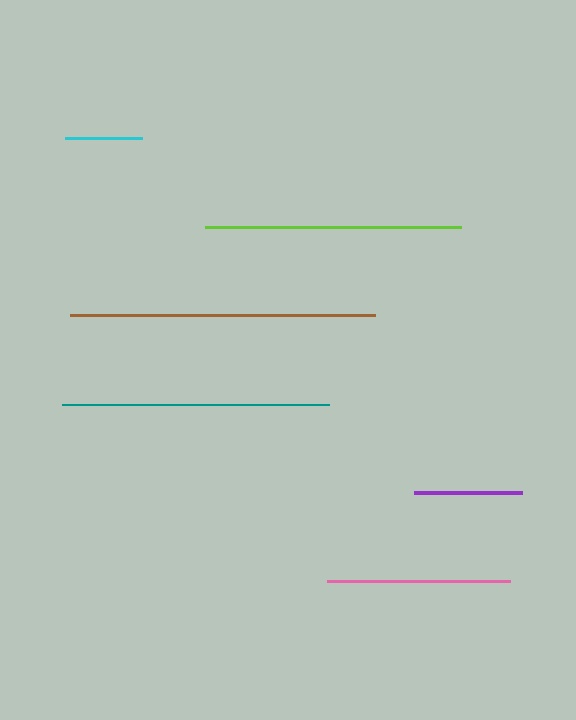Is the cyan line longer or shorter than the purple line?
The purple line is longer than the cyan line.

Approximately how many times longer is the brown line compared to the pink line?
The brown line is approximately 1.7 times the length of the pink line.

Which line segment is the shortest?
The cyan line is the shortest at approximately 77 pixels.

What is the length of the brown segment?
The brown segment is approximately 305 pixels long.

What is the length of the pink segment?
The pink segment is approximately 183 pixels long.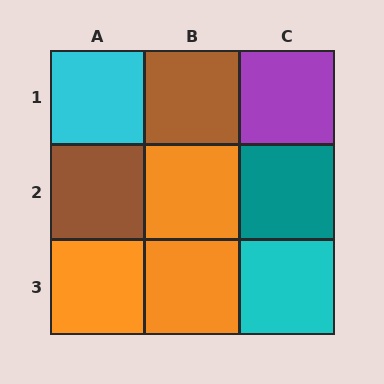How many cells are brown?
2 cells are brown.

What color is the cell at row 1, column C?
Purple.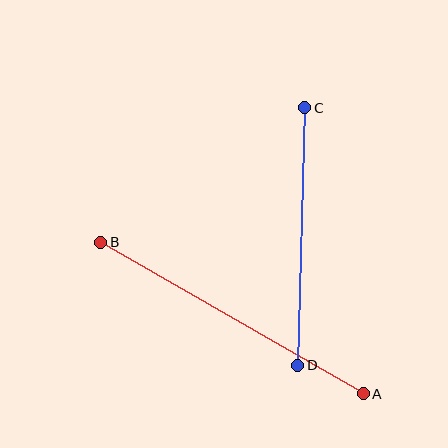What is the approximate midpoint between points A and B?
The midpoint is at approximately (232, 318) pixels.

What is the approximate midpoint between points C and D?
The midpoint is at approximately (301, 237) pixels.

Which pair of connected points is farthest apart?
Points A and B are farthest apart.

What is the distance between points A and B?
The distance is approximately 303 pixels.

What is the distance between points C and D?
The distance is approximately 257 pixels.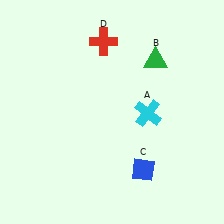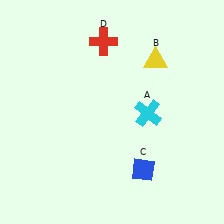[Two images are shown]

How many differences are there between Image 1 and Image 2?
There is 1 difference between the two images.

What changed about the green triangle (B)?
In Image 1, B is green. In Image 2, it changed to yellow.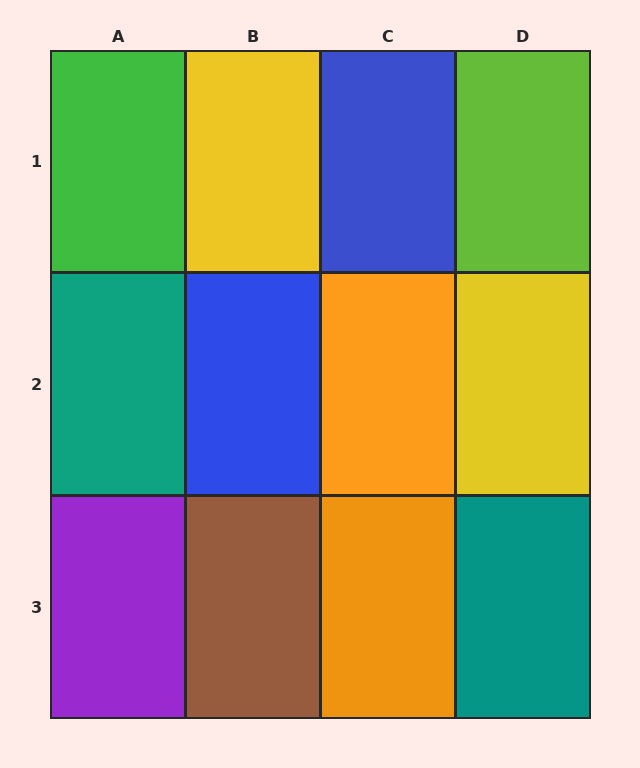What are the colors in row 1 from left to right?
Green, yellow, blue, lime.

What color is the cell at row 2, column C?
Orange.